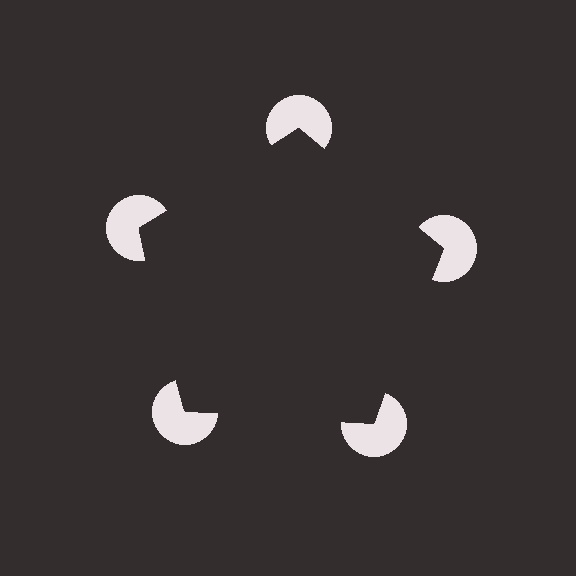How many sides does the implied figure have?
5 sides.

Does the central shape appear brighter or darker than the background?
It typically appears slightly darker than the background, even though no actual brightness change is drawn.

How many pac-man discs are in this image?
There are 5 — one at each vertex of the illusory pentagon.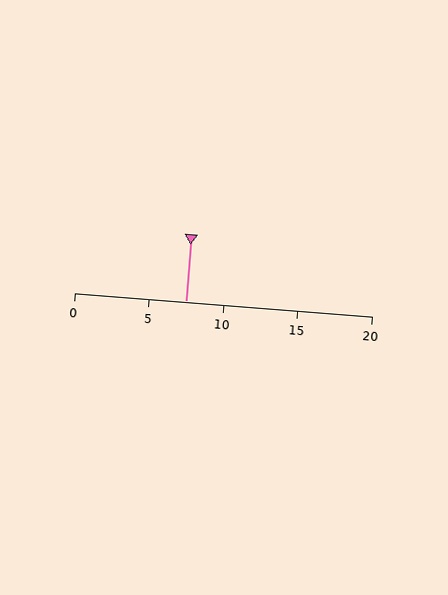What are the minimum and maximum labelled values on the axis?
The axis runs from 0 to 20.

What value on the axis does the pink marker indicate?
The marker indicates approximately 7.5.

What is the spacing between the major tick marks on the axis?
The major ticks are spaced 5 apart.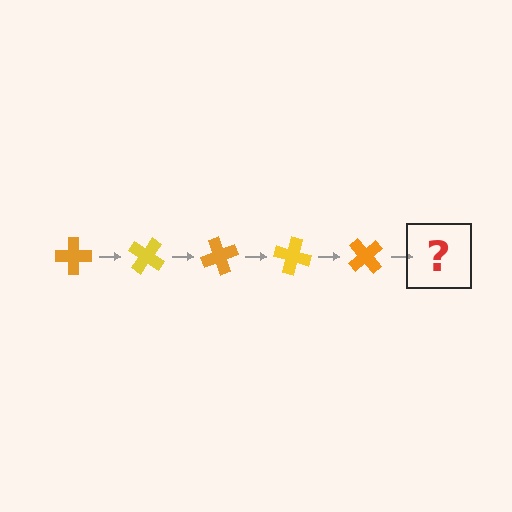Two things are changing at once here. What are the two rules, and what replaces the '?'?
The two rules are that it rotates 35 degrees each step and the color cycles through orange and yellow. The '?' should be a yellow cross, rotated 175 degrees from the start.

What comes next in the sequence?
The next element should be a yellow cross, rotated 175 degrees from the start.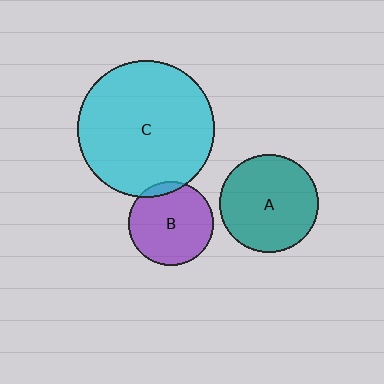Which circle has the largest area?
Circle C (cyan).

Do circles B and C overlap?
Yes.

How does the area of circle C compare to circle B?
Approximately 2.6 times.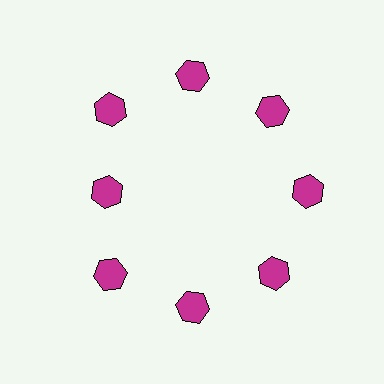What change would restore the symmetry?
The symmetry would be restored by moving it outward, back onto the ring so that all 8 hexagons sit at equal angles and equal distance from the center.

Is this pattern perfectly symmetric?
No. The 8 magenta hexagons are arranged in a ring, but one element near the 9 o'clock position is pulled inward toward the center, breaking the 8-fold rotational symmetry.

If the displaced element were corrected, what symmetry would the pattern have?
It would have 8-fold rotational symmetry — the pattern would map onto itself every 45 degrees.